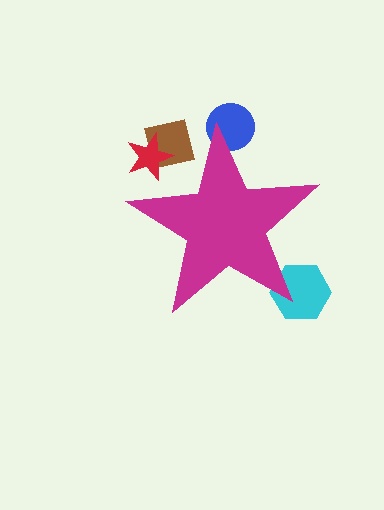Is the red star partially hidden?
Yes, the red star is partially hidden behind the magenta star.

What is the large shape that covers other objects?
A magenta star.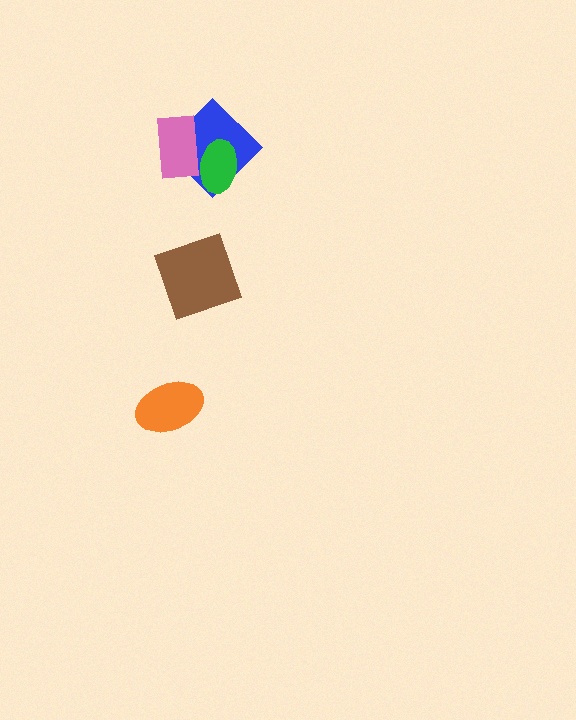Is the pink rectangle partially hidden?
Yes, it is partially covered by another shape.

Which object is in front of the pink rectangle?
The green ellipse is in front of the pink rectangle.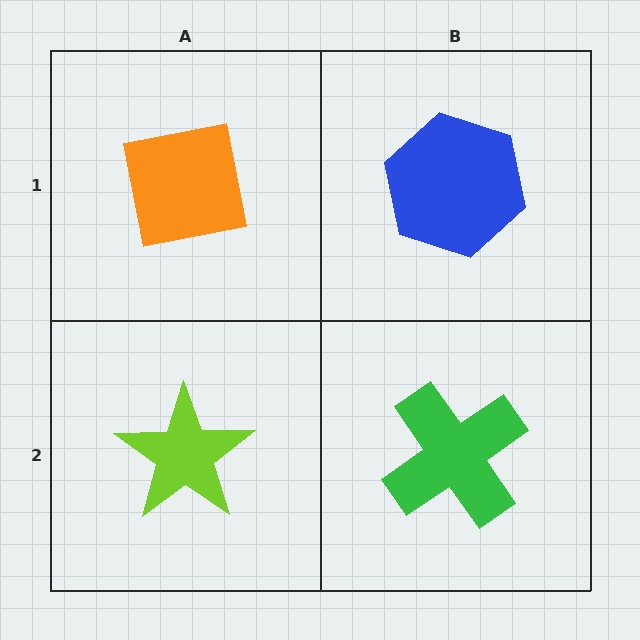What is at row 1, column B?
A blue hexagon.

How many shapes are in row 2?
2 shapes.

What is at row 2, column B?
A green cross.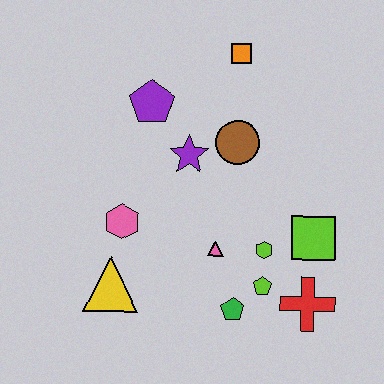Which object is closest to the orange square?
The brown circle is closest to the orange square.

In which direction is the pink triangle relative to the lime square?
The pink triangle is to the left of the lime square.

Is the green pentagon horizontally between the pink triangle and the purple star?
No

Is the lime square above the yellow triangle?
Yes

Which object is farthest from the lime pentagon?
The orange square is farthest from the lime pentagon.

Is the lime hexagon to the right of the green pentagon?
Yes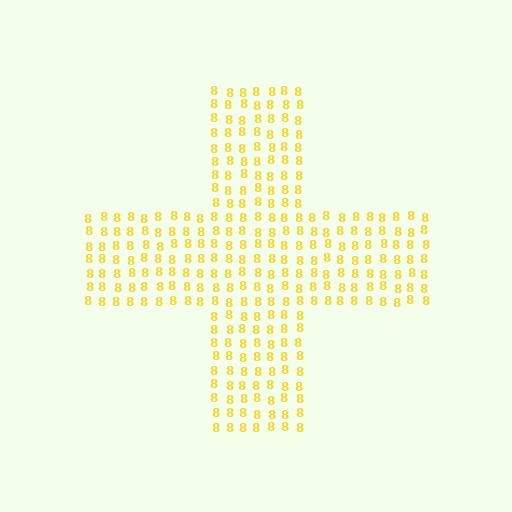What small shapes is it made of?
It is made of small digit 8's.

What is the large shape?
The large shape is a cross.